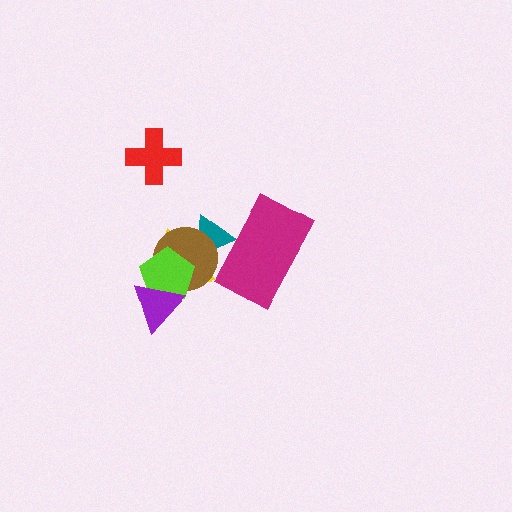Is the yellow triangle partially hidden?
Yes, it is partially covered by another shape.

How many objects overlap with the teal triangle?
3 objects overlap with the teal triangle.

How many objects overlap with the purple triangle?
3 objects overlap with the purple triangle.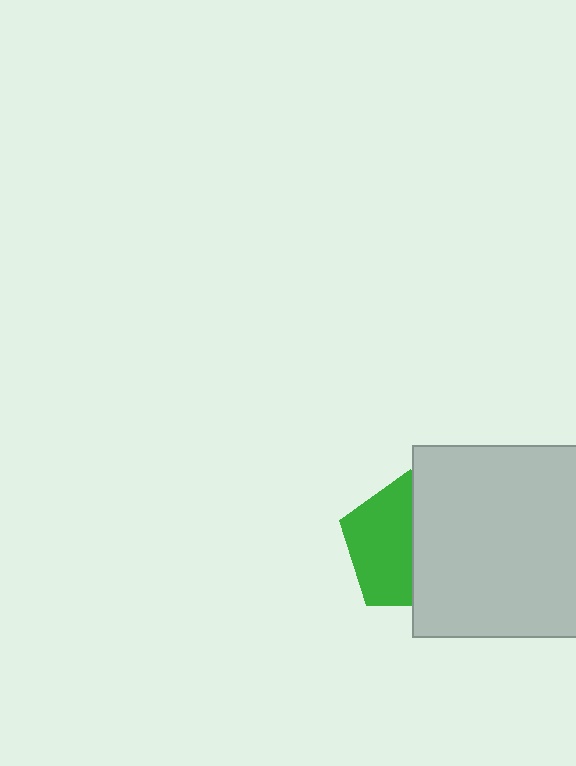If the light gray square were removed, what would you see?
You would see the complete green pentagon.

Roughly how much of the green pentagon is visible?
About half of it is visible (roughly 51%).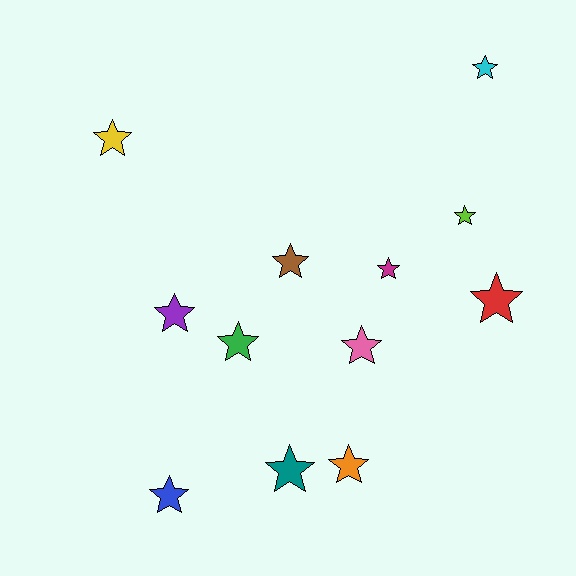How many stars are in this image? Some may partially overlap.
There are 12 stars.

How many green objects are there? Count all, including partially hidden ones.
There is 1 green object.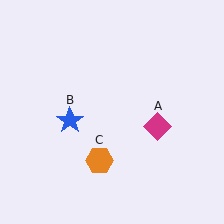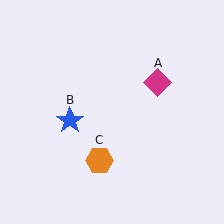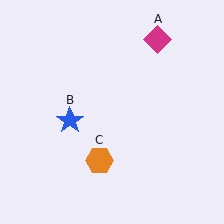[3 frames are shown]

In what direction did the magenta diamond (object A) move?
The magenta diamond (object A) moved up.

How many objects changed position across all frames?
1 object changed position: magenta diamond (object A).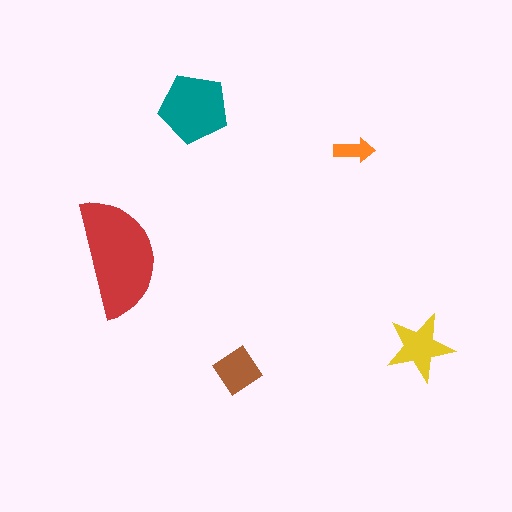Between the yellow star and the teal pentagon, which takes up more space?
The teal pentagon.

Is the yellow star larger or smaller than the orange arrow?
Larger.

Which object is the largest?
The red semicircle.